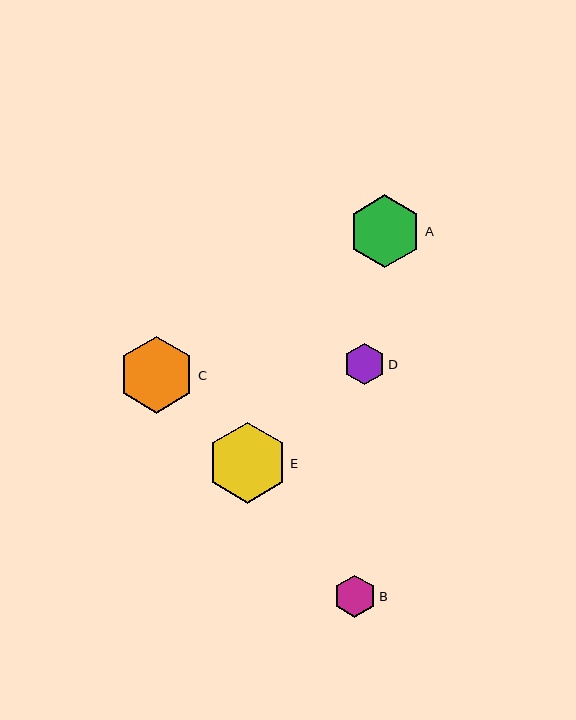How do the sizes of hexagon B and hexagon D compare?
Hexagon B and hexagon D are approximately the same size.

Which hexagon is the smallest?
Hexagon D is the smallest with a size of approximately 41 pixels.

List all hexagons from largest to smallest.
From largest to smallest: E, C, A, B, D.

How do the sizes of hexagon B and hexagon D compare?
Hexagon B and hexagon D are approximately the same size.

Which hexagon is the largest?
Hexagon E is the largest with a size of approximately 80 pixels.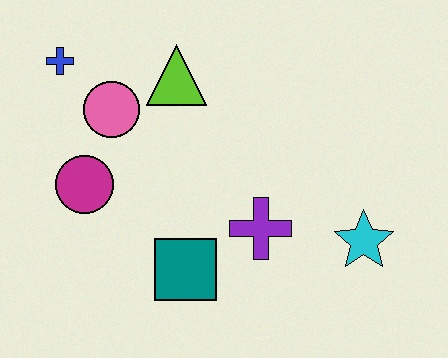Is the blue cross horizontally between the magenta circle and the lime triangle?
No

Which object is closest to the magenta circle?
The pink circle is closest to the magenta circle.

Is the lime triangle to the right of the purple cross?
No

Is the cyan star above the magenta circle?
No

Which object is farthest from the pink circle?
The cyan star is farthest from the pink circle.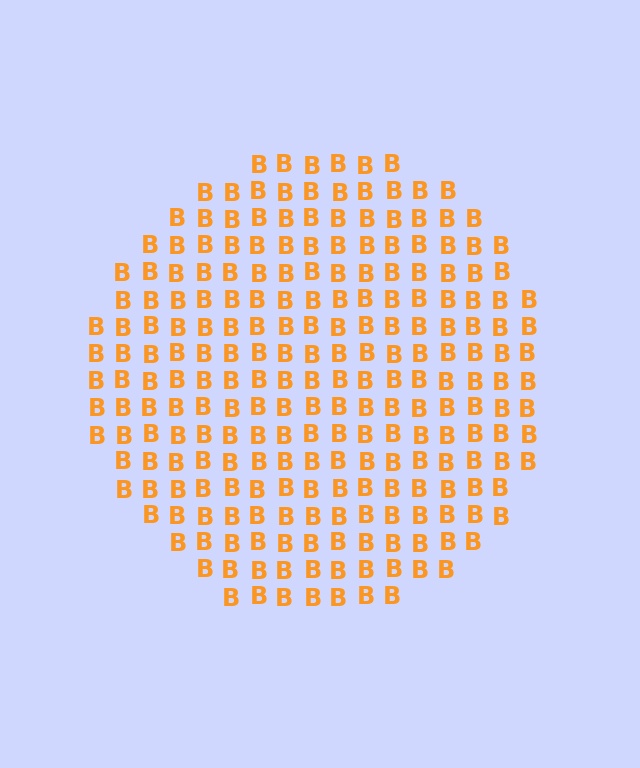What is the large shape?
The large shape is a circle.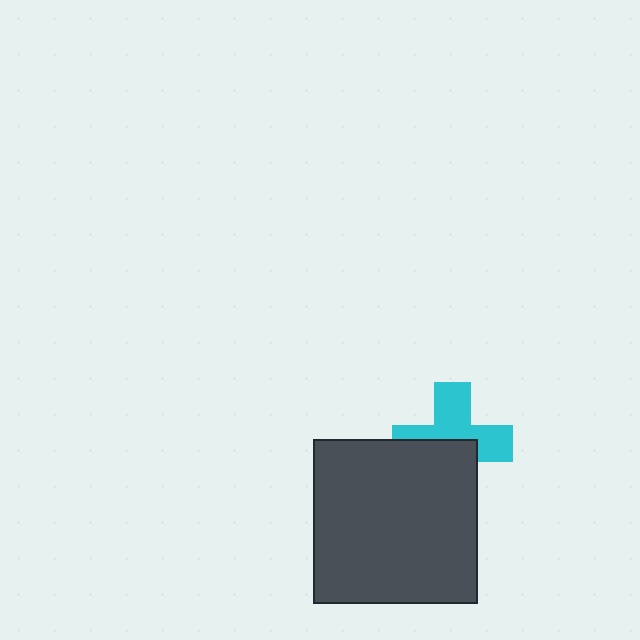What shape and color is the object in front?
The object in front is a dark gray square.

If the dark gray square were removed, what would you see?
You would see the complete cyan cross.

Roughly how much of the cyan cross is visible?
About half of it is visible (roughly 54%).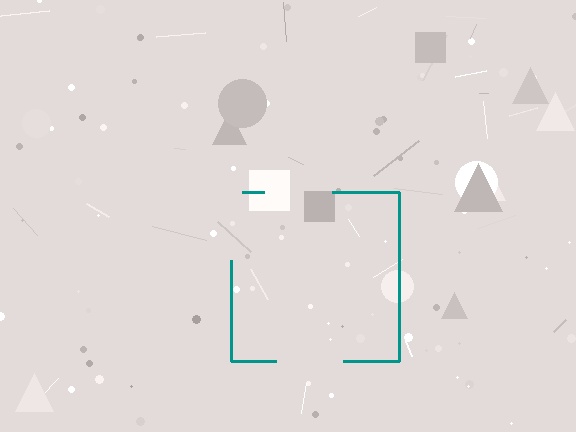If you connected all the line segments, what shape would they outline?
They would outline a square.